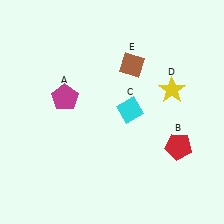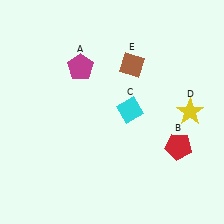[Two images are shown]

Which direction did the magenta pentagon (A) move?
The magenta pentagon (A) moved up.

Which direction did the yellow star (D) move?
The yellow star (D) moved down.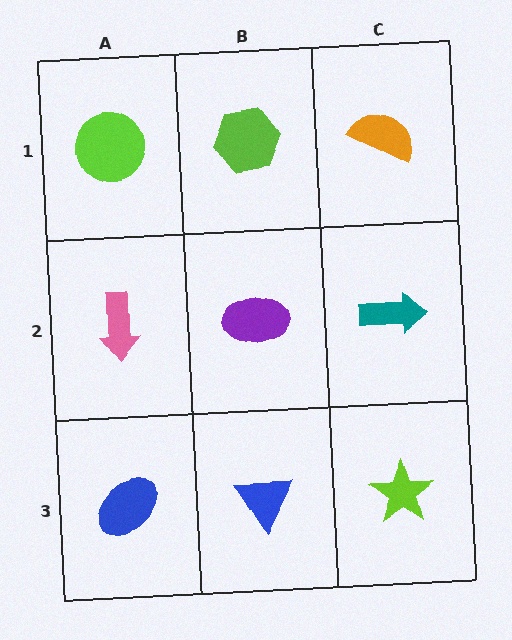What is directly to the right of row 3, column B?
A lime star.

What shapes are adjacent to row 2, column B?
A lime hexagon (row 1, column B), a blue triangle (row 3, column B), a pink arrow (row 2, column A), a teal arrow (row 2, column C).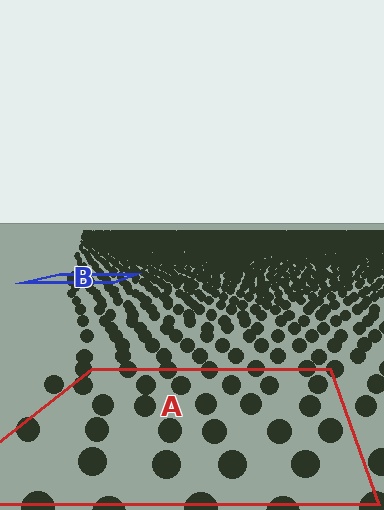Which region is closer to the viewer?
Region A is closer. The texture elements there are larger and more spread out.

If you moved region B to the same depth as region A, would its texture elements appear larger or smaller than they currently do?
They would appear larger. At a closer depth, the same texture elements are projected at a bigger on-screen size.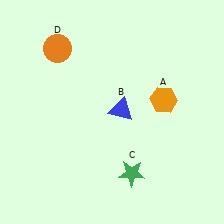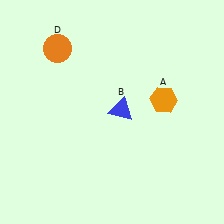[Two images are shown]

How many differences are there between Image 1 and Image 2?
There is 1 difference between the two images.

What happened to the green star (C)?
The green star (C) was removed in Image 2. It was in the bottom-right area of Image 1.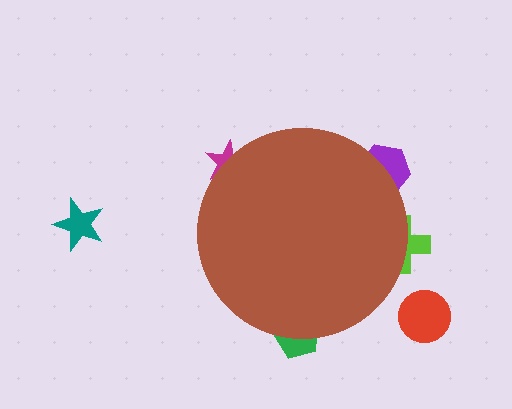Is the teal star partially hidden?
No, the teal star is fully visible.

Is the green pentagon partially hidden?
Yes, the green pentagon is partially hidden behind the brown circle.